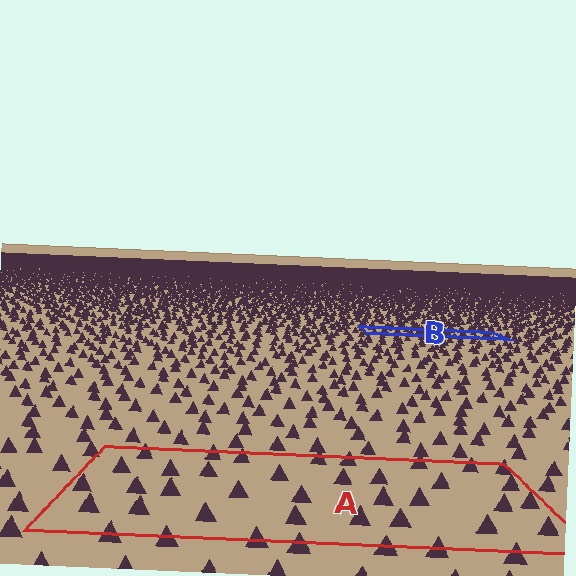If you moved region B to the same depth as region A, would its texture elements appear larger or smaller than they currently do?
They would appear larger. At a closer depth, the same texture elements are projected at a bigger on-screen size.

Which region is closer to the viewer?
Region A is closer. The texture elements there are larger and more spread out.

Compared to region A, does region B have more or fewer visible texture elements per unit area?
Region B has more texture elements per unit area — they are packed more densely because it is farther away.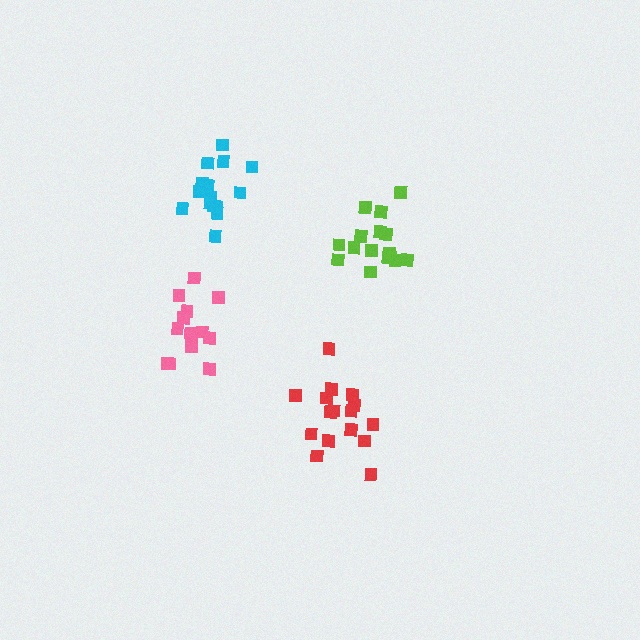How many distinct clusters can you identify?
There are 4 distinct clusters.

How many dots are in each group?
Group 1: 14 dots, Group 2: 16 dots, Group 3: 16 dots, Group 4: 15 dots (61 total).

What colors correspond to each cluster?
The clusters are colored: pink, lime, red, cyan.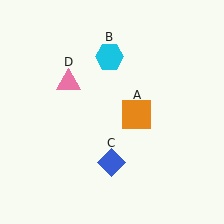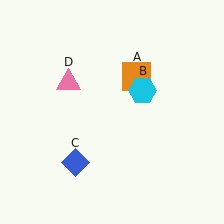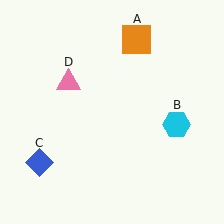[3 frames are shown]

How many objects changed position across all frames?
3 objects changed position: orange square (object A), cyan hexagon (object B), blue diamond (object C).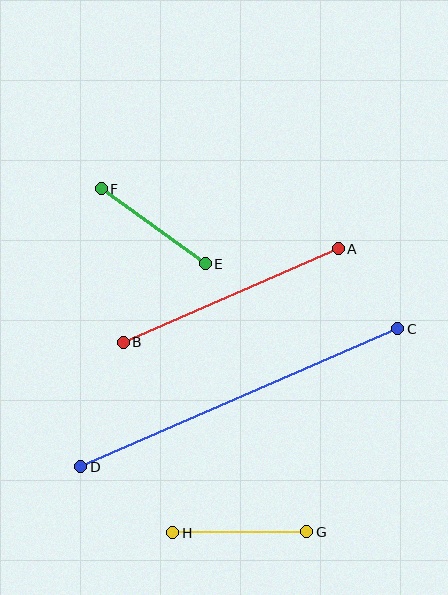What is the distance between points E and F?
The distance is approximately 128 pixels.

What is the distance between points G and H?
The distance is approximately 134 pixels.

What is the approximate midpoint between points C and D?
The midpoint is at approximately (239, 398) pixels.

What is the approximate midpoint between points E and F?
The midpoint is at approximately (153, 226) pixels.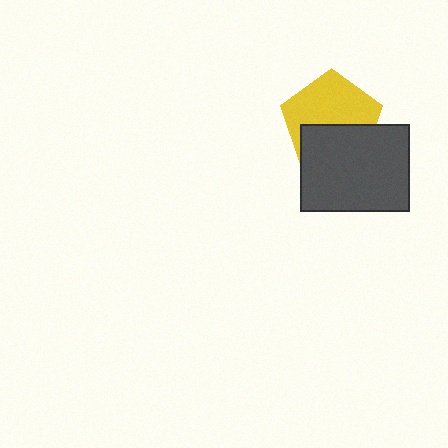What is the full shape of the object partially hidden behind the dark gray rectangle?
The partially hidden object is a yellow pentagon.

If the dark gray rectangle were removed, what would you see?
You would see the complete yellow pentagon.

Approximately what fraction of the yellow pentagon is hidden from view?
Roughly 43% of the yellow pentagon is hidden behind the dark gray rectangle.